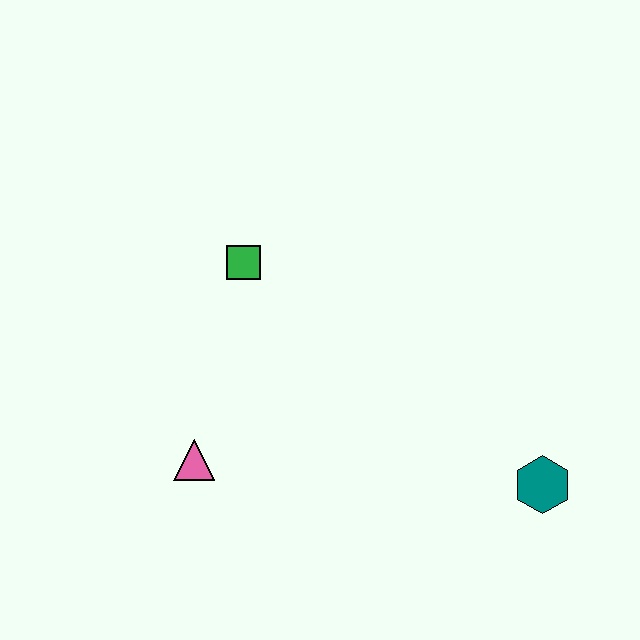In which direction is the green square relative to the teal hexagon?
The green square is to the left of the teal hexagon.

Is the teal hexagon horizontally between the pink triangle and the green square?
No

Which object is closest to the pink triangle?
The green square is closest to the pink triangle.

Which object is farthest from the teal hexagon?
The green square is farthest from the teal hexagon.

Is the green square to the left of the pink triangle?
No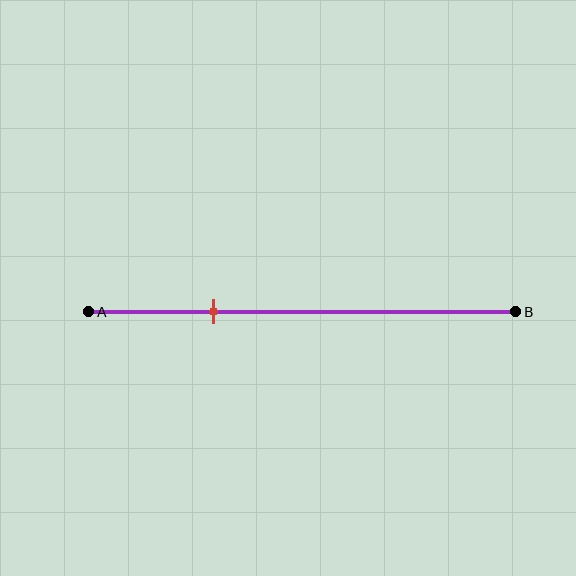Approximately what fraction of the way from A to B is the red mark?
The red mark is approximately 30% of the way from A to B.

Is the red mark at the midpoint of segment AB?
No, the mark is at about 30% from A, not at the 50% midpoint.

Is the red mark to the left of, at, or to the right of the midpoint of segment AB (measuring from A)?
The red mark is to the left of the midpoint of segment AB.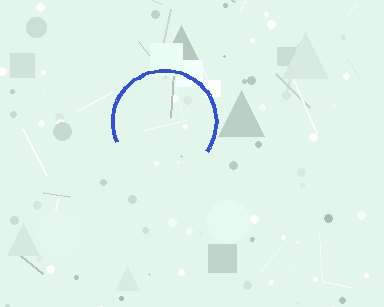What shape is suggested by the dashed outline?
The dashed outline suggests a circle.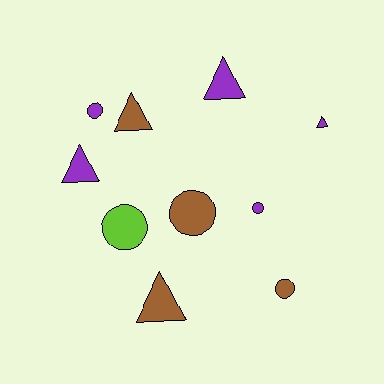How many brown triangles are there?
There are 2 brown triangles.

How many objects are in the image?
There are 10 objects.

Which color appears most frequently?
Purple, with 5 objects.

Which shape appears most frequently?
Circle, with 5 objects.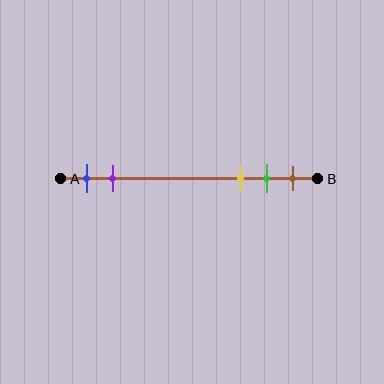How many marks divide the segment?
There are 5 marks dividing the segment.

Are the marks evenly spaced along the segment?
No, the marks are not evenly spaced.